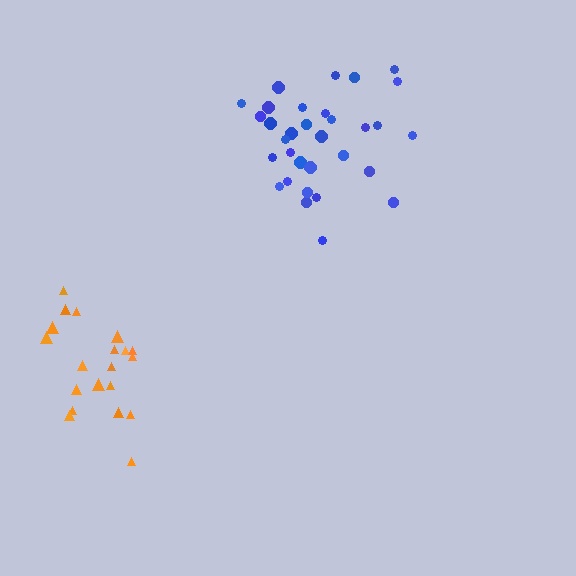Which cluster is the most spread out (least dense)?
Orange.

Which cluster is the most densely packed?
Blue.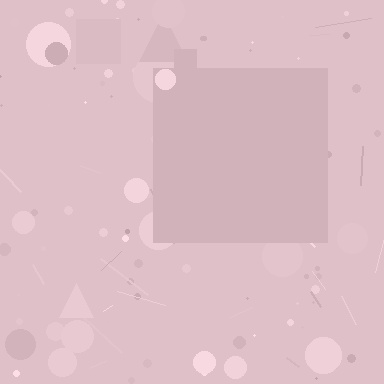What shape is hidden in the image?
A square is hidden in the image.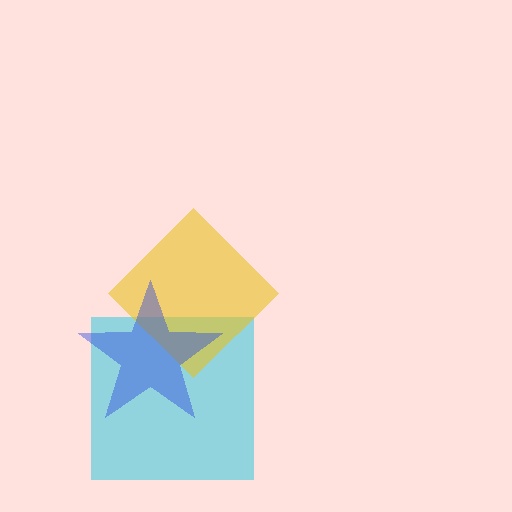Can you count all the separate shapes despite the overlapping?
Yes, there are 3 separate shapes.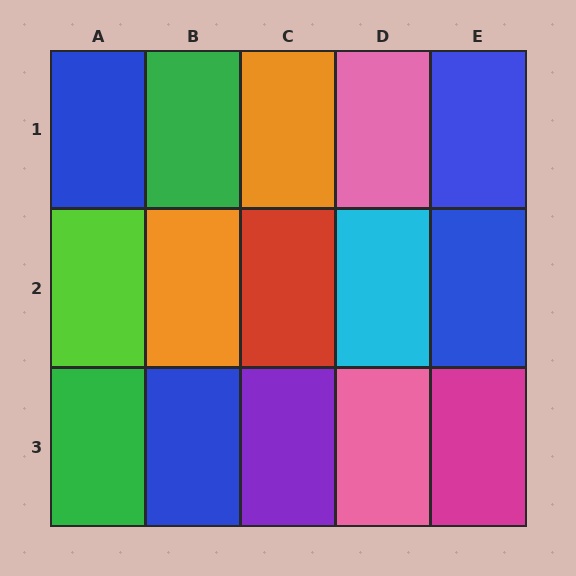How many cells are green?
2 cells are green.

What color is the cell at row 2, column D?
Cyan.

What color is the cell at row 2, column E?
Blue.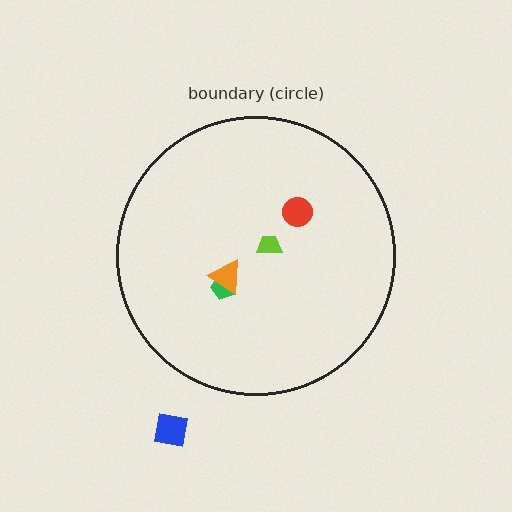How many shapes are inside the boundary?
4 inside, 1 outside.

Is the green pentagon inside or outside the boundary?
Inside.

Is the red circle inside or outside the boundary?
Inside.